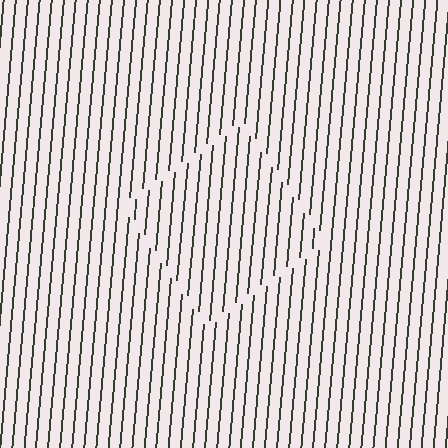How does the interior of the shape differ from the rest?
The interior of the shape contains the same grating, shifted by half a period — the contour is defined by the phase discontinuity where line-ends from the inner and outer gratings abut.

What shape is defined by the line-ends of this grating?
An illusory square. The interior of the shape contains the same grating, shifted by half a period — the contour is defined by the phase discontinuity where line-ends from the inner and outer gratings abut.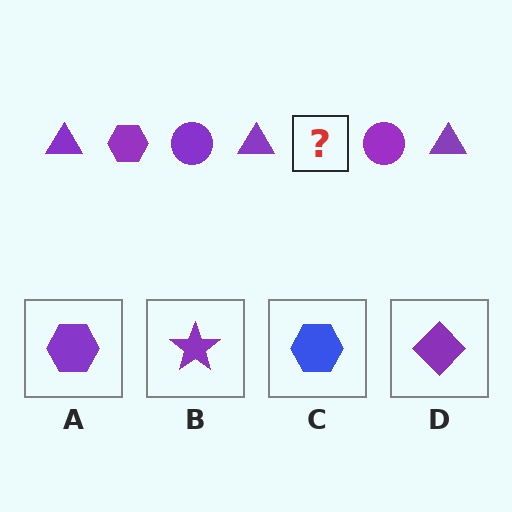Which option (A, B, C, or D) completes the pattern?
A.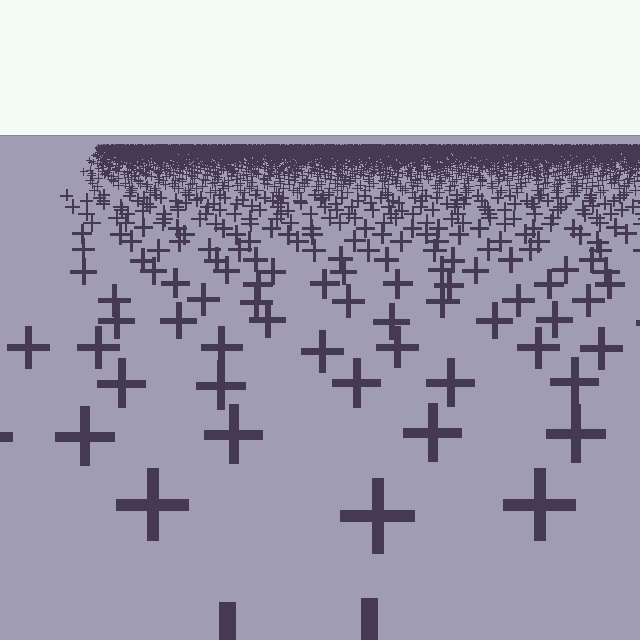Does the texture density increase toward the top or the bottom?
Density increases toward the top.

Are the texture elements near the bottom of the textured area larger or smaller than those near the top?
Larger. Near the bottom, elements are closer to the viewer and appear at a bigger on-screen size.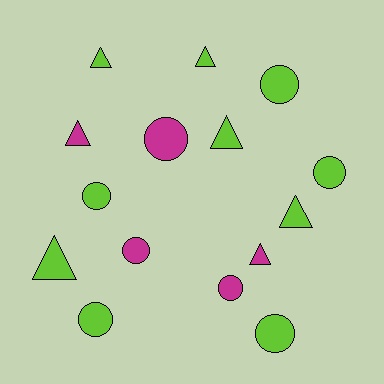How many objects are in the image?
There are 15 objects.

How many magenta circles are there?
There are 3 magenta circles.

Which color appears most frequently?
Lime, with 10 objects.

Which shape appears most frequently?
Circle, with 8 objects.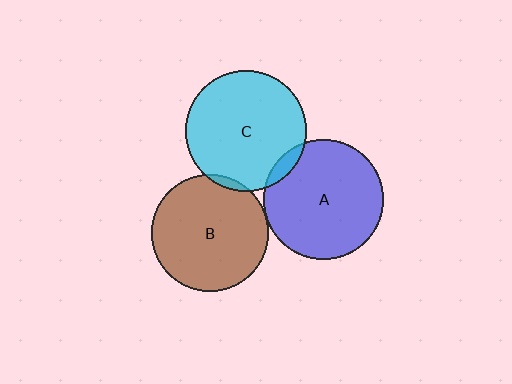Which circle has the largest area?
Circle C (cyan).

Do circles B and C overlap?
Yes.